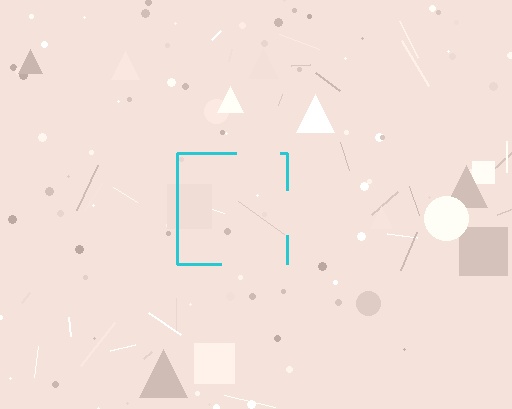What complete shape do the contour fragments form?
The contour fragments form a square.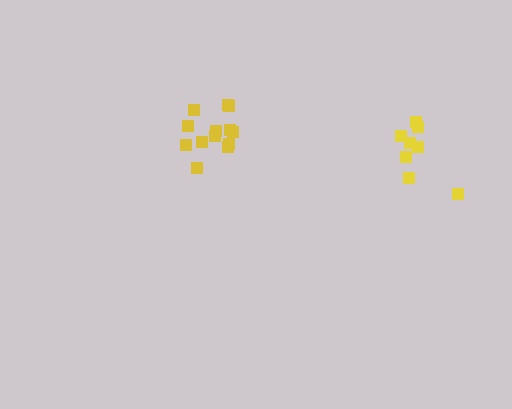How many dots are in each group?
Group 1: 13 dots, Group 2: 8 dots (21 total).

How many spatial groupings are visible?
There are 2 spatial groupings.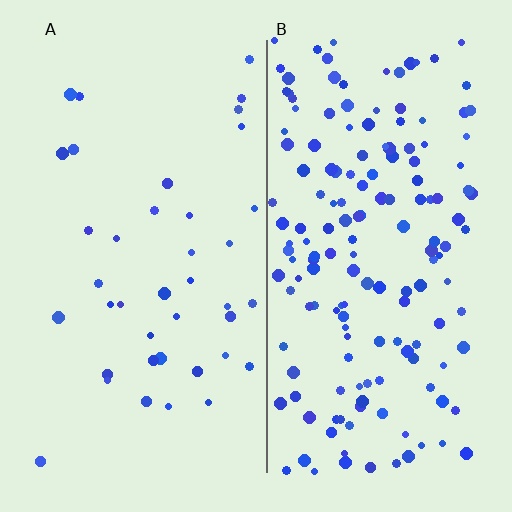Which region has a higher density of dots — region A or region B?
B (the right).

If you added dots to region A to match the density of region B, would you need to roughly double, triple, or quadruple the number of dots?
Approximately quadruple.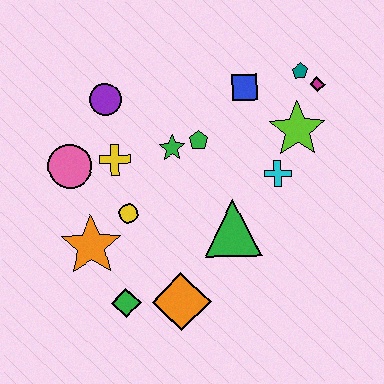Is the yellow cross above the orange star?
Yes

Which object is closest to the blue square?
The teal pentagon is closest to the blue square.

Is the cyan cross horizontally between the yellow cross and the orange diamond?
No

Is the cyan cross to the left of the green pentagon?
No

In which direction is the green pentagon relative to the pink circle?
The green pentagon is to the right of the pink circle.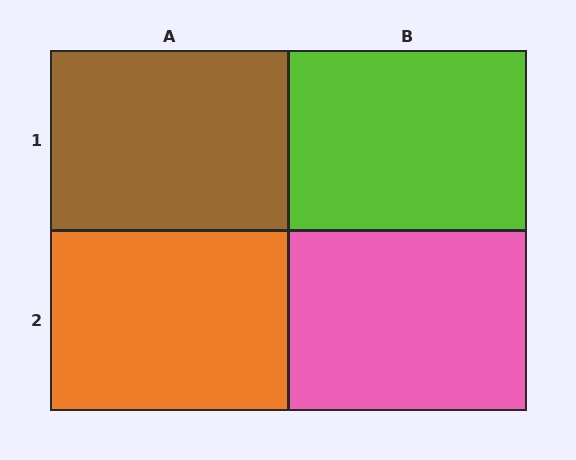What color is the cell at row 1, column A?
Brown.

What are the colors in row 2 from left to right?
Orange, pink.